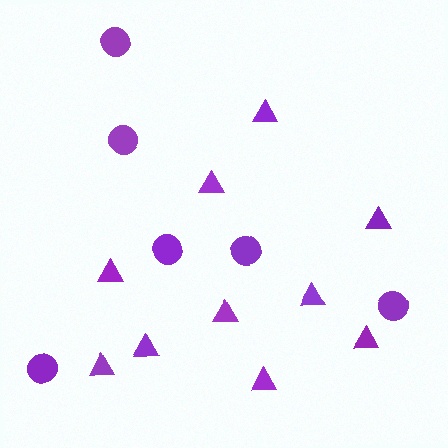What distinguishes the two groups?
There are 2 groups: one group of triangles (10) and one group of circles (6).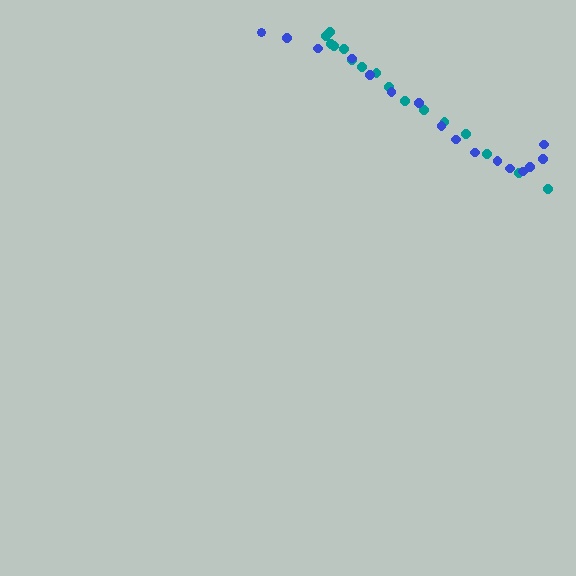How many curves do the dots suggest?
There are 2 distinct paths.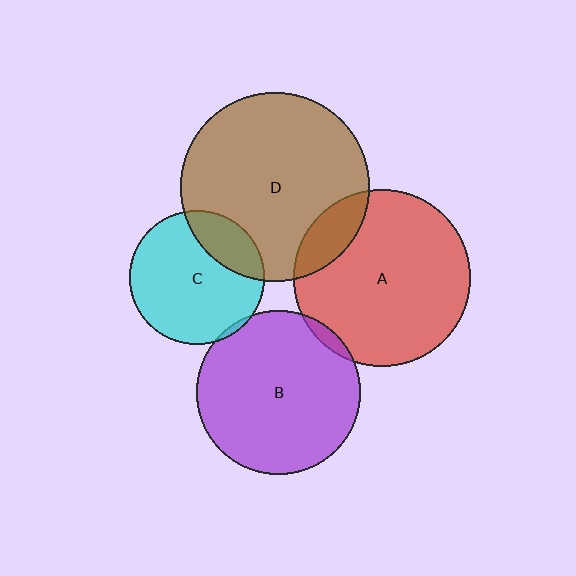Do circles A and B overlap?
Yes.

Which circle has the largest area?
Circle D (brown).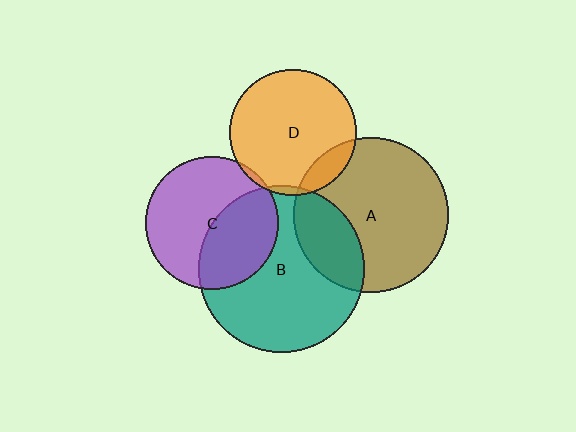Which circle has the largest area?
Circle B (teal).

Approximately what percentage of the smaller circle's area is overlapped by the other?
Approximately 10%.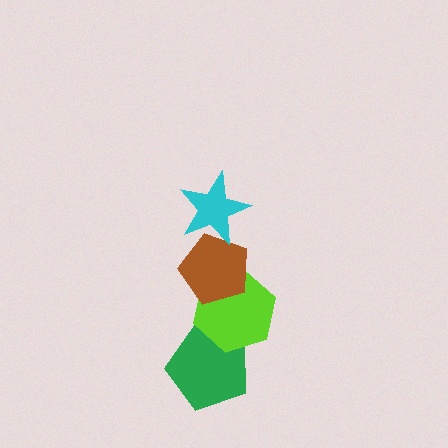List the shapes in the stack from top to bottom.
From top to bottom: the cyan star, the brown pentagon, the lime hexagon, the green pentagon.